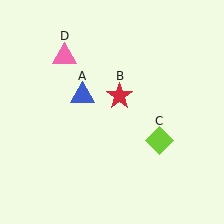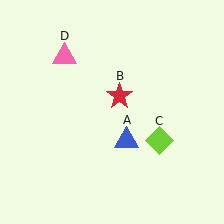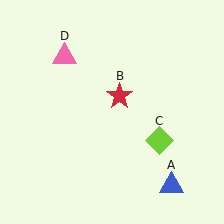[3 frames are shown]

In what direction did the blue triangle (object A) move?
The blue triangle (object A) moved down and to the right.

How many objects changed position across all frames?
1 object changed position: blue triangle (object A).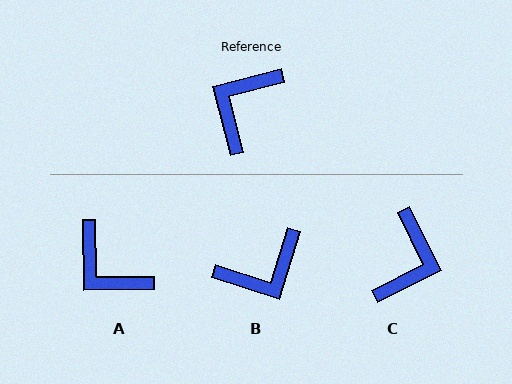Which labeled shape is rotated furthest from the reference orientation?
C, about 168 degrees away.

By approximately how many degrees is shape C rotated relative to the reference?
Approximately 168 degrees clockwise.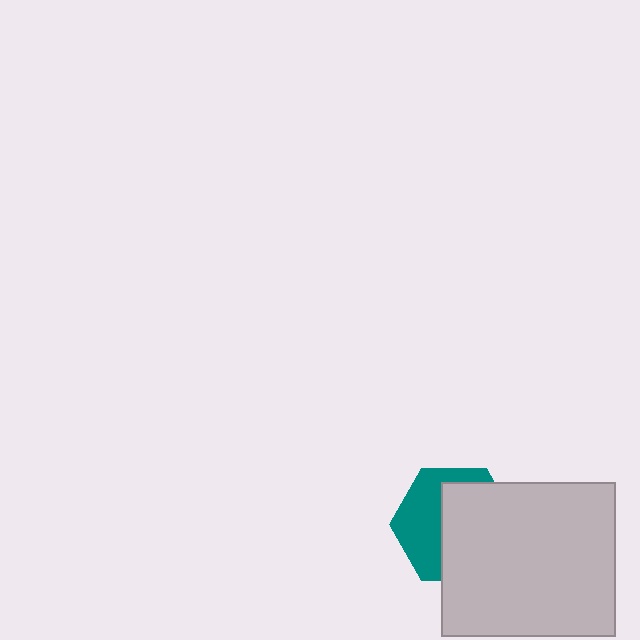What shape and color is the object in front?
The object in front is a light gray rectangle.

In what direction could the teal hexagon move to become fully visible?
The teal hexagon could move left. That would shift it out from behind the light gray rectangle entirely.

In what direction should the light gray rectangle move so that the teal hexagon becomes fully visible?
The light gray rectangle should move right. That is the shortest direction to clear the overlap and leave the teal hexagon fully visible.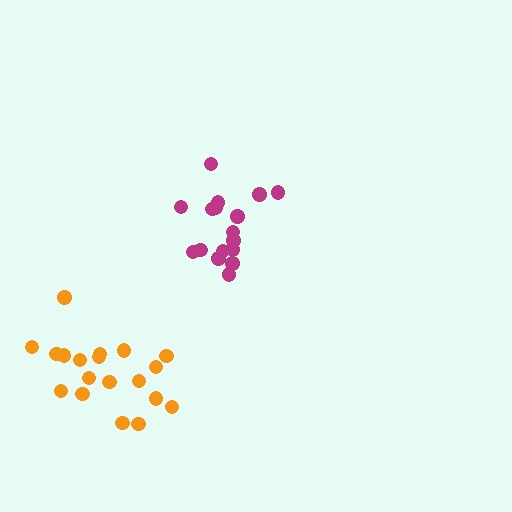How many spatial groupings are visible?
There are 2 spatial groupings.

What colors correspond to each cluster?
The clusters are colored: magenta, orange.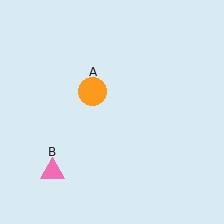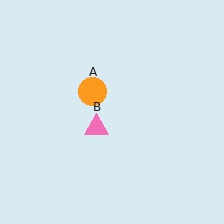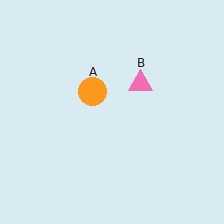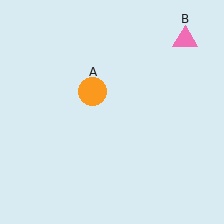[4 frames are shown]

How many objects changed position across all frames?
1 object changed position: pink triangle (object B).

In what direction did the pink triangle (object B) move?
The pink triangle (object B) moved up and to the right.